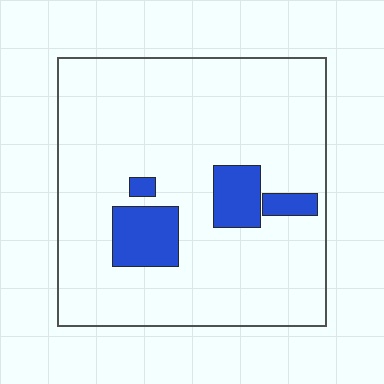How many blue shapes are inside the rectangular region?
4.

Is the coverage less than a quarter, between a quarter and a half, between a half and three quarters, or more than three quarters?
Less than a quarter.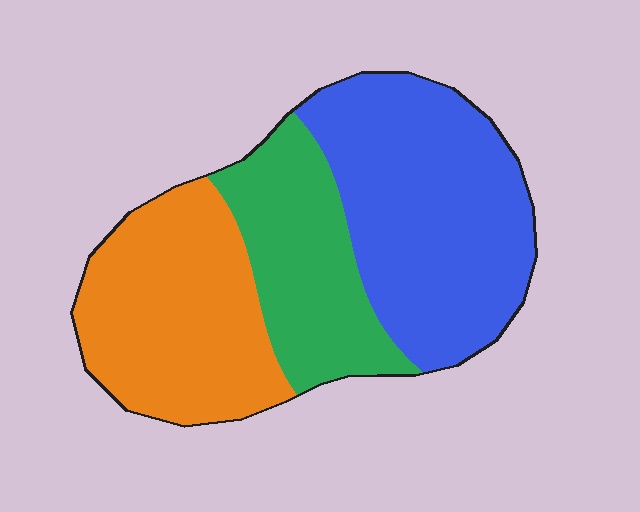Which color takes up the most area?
Blue, at roughly 40%.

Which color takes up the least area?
Green, at roughly 25%.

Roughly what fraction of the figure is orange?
Orange takes up about one third (1/3) of the figure.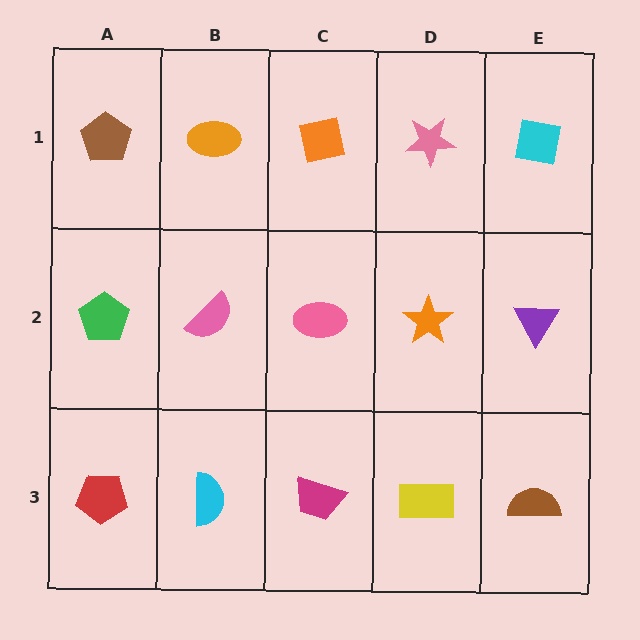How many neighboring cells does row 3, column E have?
2.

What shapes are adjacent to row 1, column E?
A purple triangle (row 2, column E), a pink star (row 1, column D).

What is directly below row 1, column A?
A green pentagon.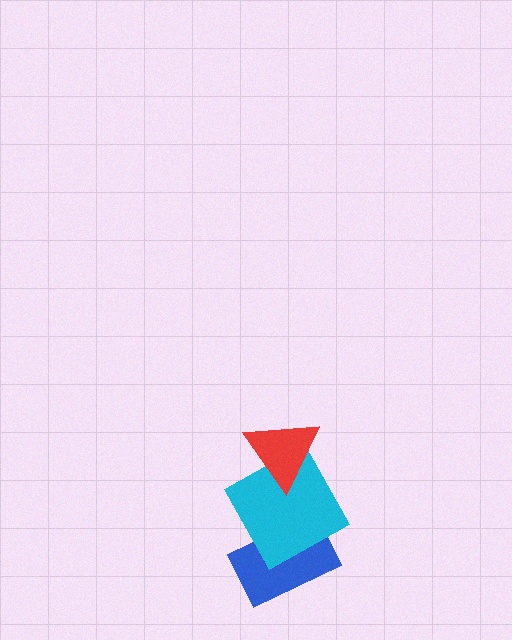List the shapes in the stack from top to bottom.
From top to bottom: the red triangle, the cyan square, the blue rectangle.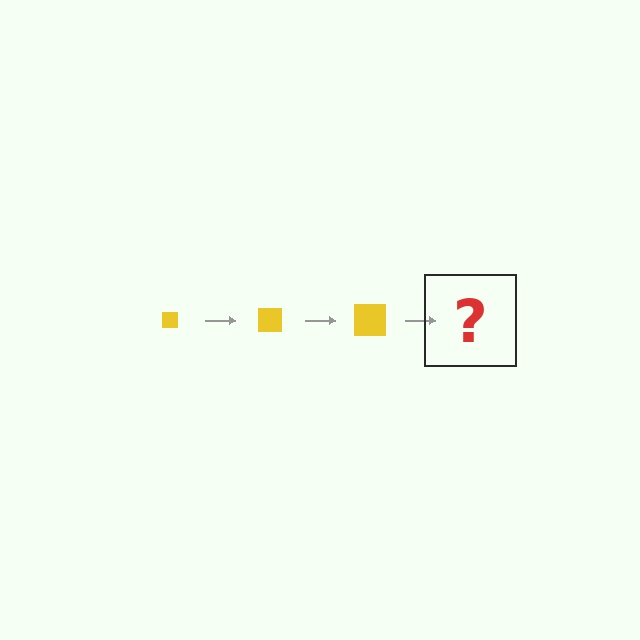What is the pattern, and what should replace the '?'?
The pattern is that the square gets progressively larger each step. The '?' should be a yellow square, larger than the previous one.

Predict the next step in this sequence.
The next step is a yellow square, larger than the previous one.